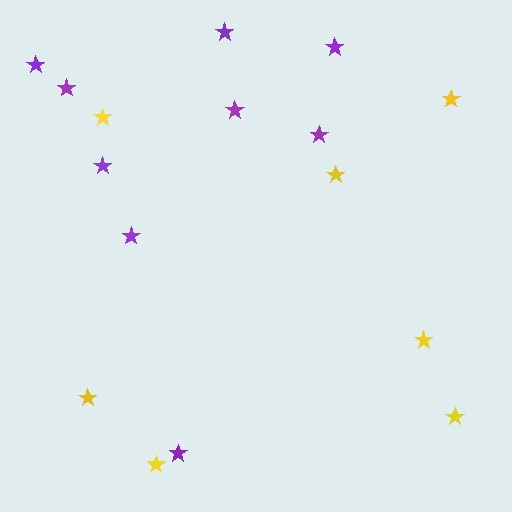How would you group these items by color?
There are 2 groups: one group of yellow stars (7) and one group of purple stars (9).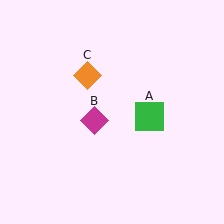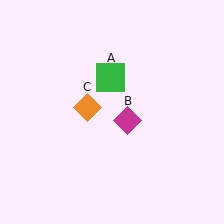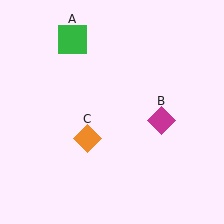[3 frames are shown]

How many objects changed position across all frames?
3 objects changed position: green square (object A), magenta diamond (object B), orange diamond (object C).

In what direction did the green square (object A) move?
The green square (object A) moved up and to the left.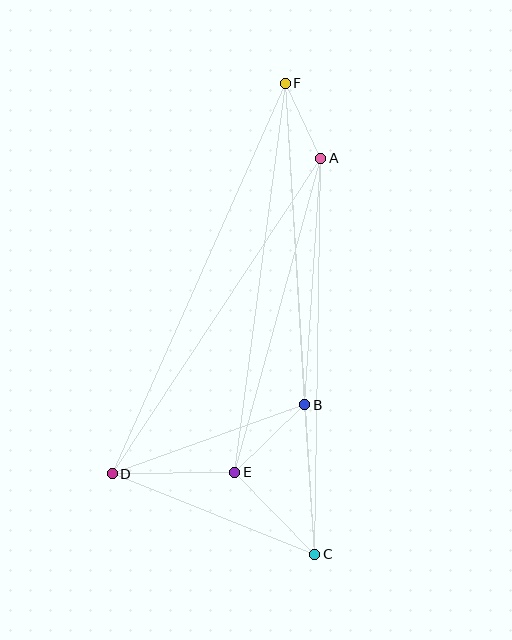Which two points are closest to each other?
Points A and F are closest to each other.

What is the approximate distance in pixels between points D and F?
The distance between D and F is approximately 427 pixels.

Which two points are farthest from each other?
Points C and F are farthest from each other.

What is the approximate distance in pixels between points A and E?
The distance between A and E is approximately 326 pixels.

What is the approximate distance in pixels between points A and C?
The distance between A and C is approximately 396 pixels.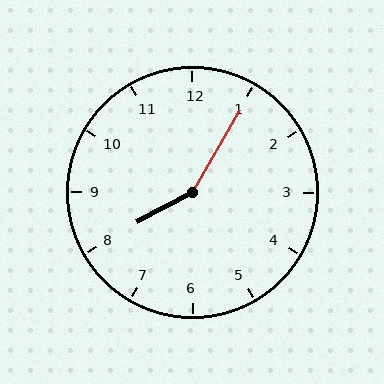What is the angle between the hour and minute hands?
Approximately 148 degrees.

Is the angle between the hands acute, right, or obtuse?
It is obtuse.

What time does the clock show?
8:05.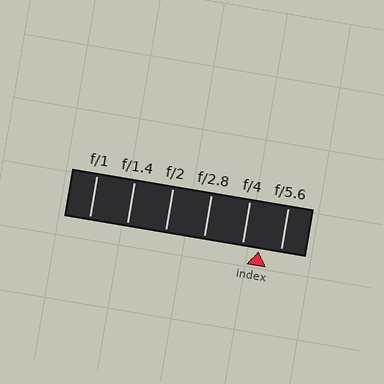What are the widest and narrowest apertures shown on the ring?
The widest aperture shown is f/1 and the narrowest is f/5.6.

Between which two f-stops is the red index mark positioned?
The index mark is between f/4 and f/5.6.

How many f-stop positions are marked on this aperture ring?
There are 6 f-stop positions marked.